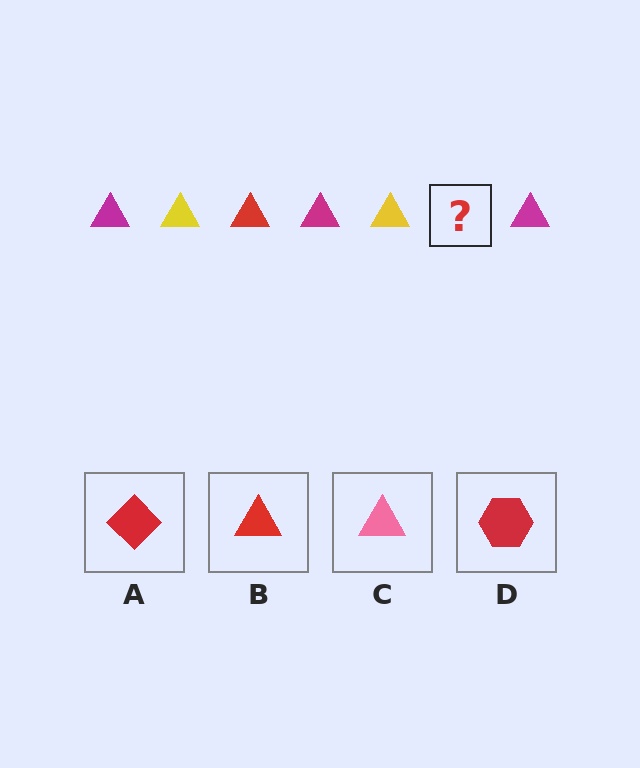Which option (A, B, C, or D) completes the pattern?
B.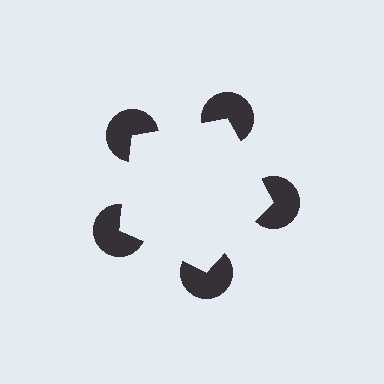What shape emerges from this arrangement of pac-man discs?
An illusory pentagon — its edges are inferred from the aligned wedge cuts in the pac-man discs, not physically drawn.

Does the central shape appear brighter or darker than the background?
It typically appears slightly brighter than the background, even though no actual brightness change is drawn.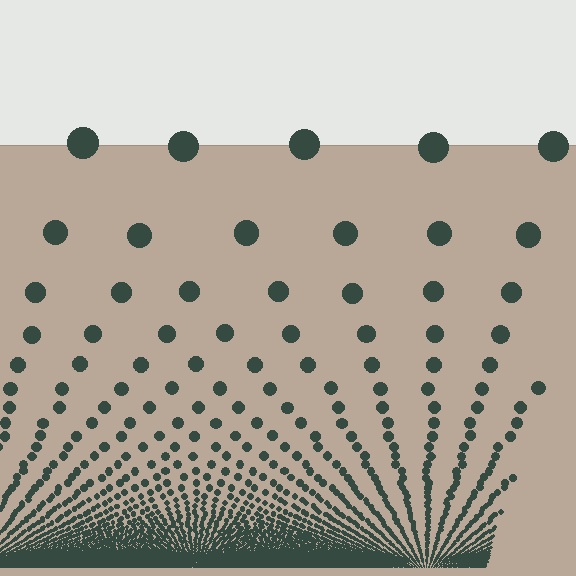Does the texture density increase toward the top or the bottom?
Density increases toward the bottom.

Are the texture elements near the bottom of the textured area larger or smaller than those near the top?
Smaller. The gradient is inverted — elements near the bottom are smaller and denser.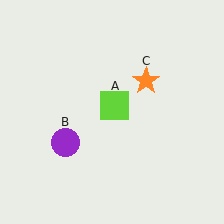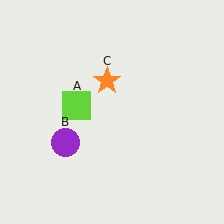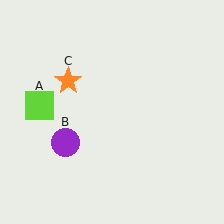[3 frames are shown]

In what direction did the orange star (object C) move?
The orange star (object C) moved left.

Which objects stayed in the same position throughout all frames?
Purple circle (object B) remained stationary.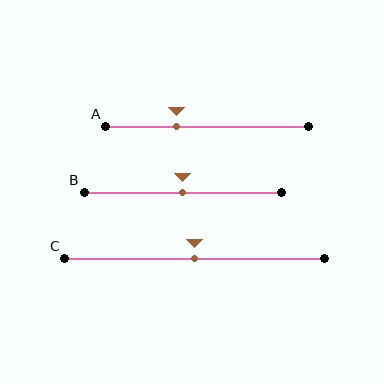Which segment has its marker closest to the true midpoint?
Segment B has its marker closest to the true midpoint.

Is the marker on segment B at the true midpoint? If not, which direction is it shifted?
Yes, the marker on segment B is at the true midpoint.